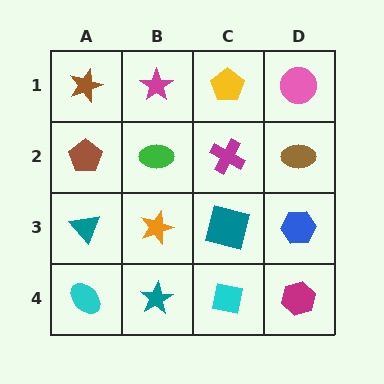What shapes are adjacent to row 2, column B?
A magenta star (row 1, column B), an orange star (row 3, column B), a brown pentagon (row 2, column A), a magenta cross (row 2, column C).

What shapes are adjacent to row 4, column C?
A teal square (row 3, column C), a teal star (row 4, column B), a magenta hexagon (row 4, column D).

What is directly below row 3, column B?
A teal star.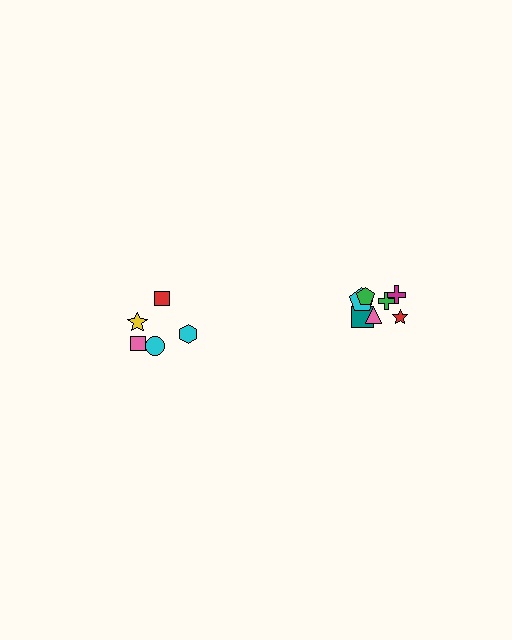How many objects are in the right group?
There are 7 objects.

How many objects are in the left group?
There are 5 objects.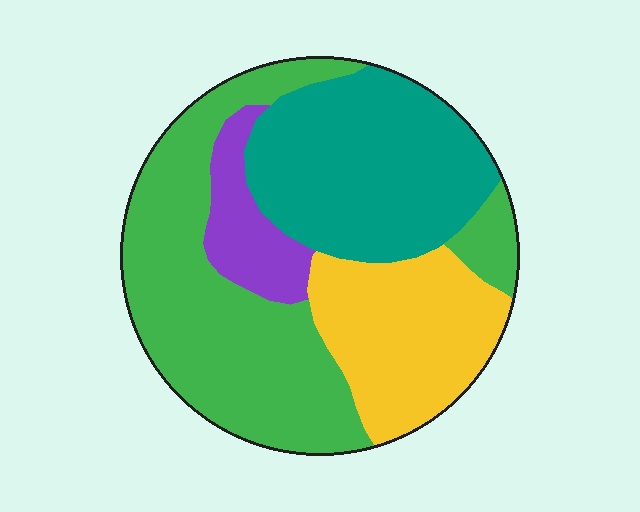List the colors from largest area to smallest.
From largest to smallest: green, teal, yellow, purple.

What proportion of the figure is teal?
Teal takes up about one third (1/3) of the figure.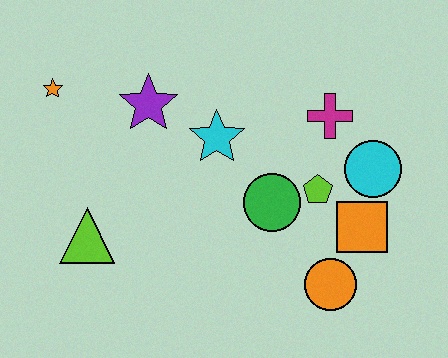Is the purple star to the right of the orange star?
Yes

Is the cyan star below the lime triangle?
No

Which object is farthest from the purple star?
The orange circle is farthest from the purple star.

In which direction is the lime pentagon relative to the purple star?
The lime pentagon is to the right of the purple star.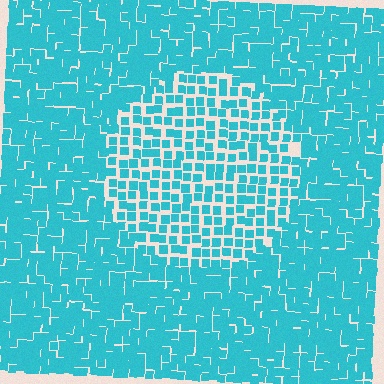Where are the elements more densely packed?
The elements are more densely packed outside the circle boundary.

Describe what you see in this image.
The image contains small cyan elements arranged at two different densities. A circle-shaped region is visible where the elements are less densely packed than the surrounding area.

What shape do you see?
I see a circle.